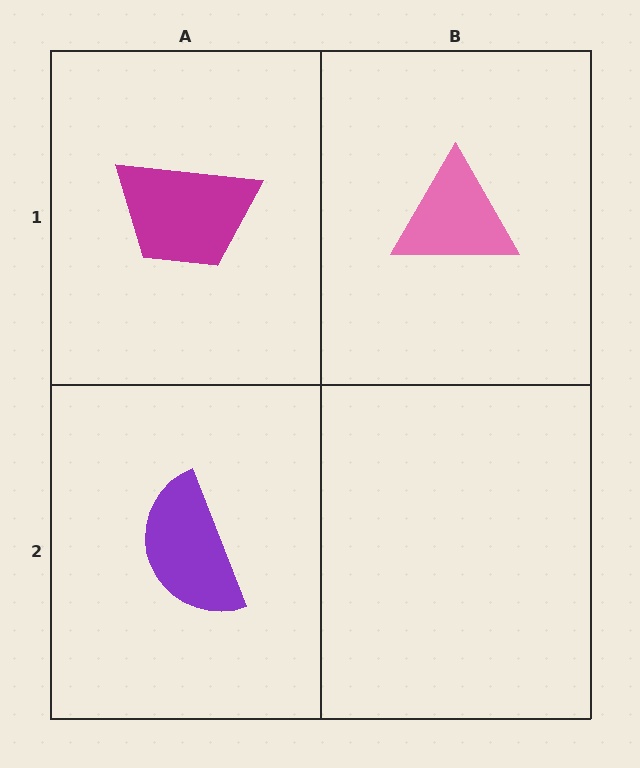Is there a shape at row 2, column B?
No, that cell is empty.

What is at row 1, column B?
A pink triangle.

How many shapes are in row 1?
2 shapes.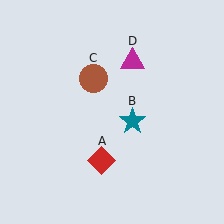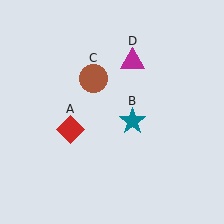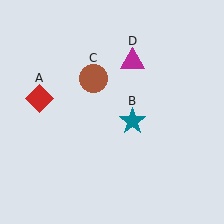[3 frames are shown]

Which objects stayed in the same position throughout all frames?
Teal star (object B) and brown circle (object C) and magenta triangle (object D) remained stationary.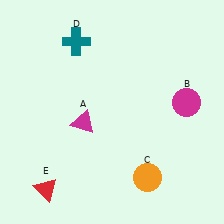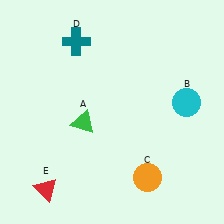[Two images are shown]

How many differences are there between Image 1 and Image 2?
There are 2 differences between the two images.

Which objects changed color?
A changed from magenta to green. B changed from magenta to cyan.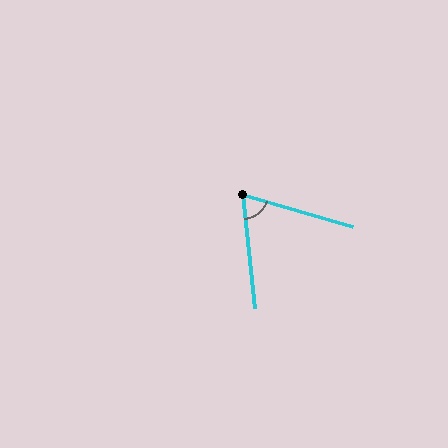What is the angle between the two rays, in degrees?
Approximately 68 degrees.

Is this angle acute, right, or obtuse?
It is acute.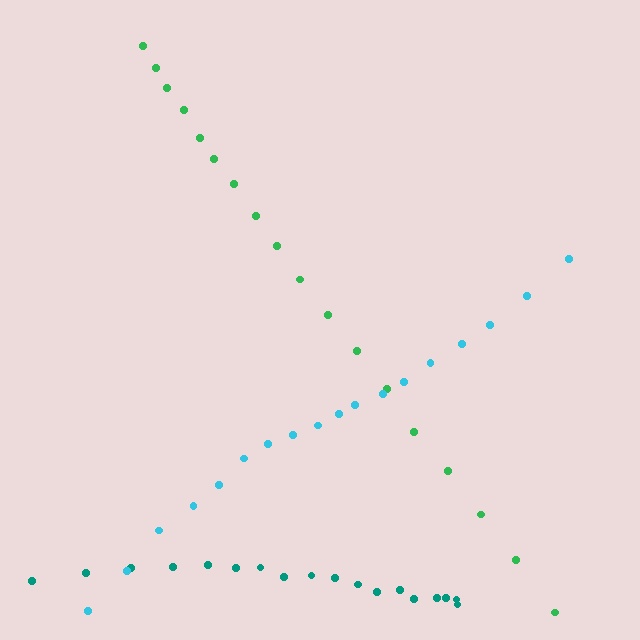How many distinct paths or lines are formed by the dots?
There are 3 distinct paths.